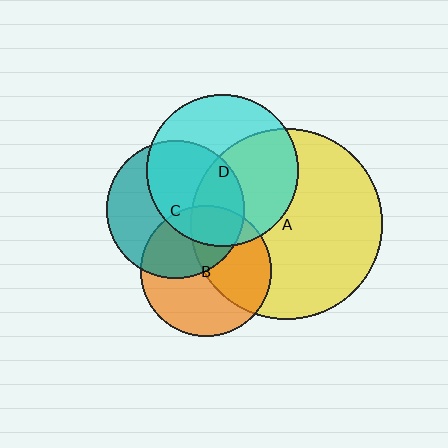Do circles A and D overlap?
Yes.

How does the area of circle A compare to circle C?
Approximately 1.9 times.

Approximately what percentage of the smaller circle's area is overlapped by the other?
Approximately 50%.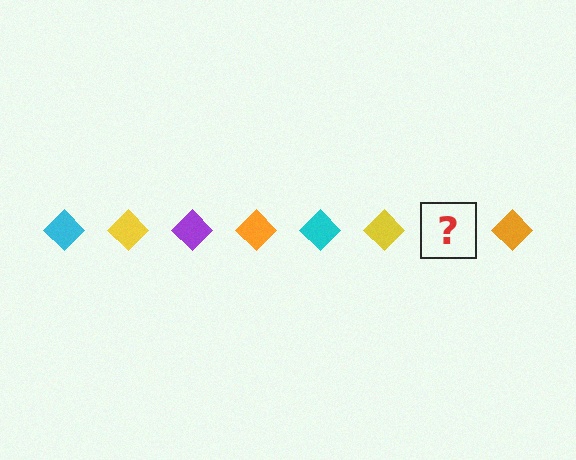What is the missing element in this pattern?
The missing element is a purple diamond.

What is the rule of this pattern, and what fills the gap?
The rule is that the pattern cycles through cyan, yellow, purple, orange diamonds. The gap should be filled with a purple diamond.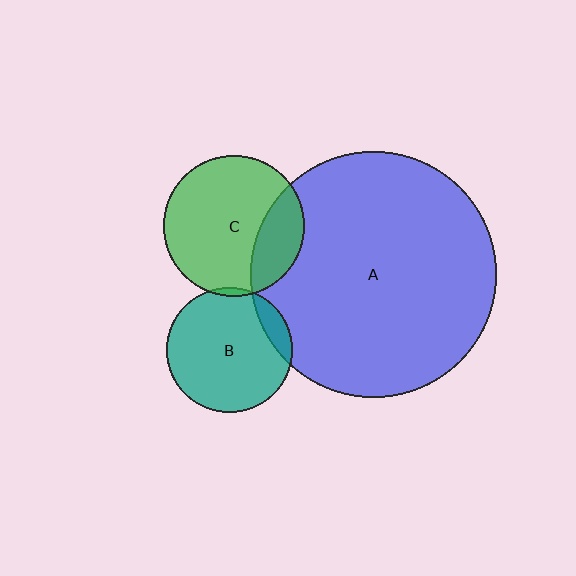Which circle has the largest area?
Circle A (blue).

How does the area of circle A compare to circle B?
Approximately 3.8 times.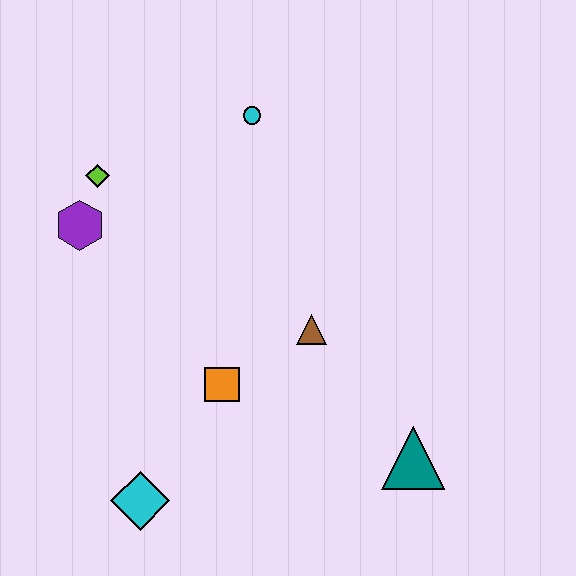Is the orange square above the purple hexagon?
No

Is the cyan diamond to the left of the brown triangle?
Yes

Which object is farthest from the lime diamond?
The teal triangle is farthest from the lime diamond.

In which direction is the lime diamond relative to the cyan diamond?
The lime diamond is above the cyan diamond.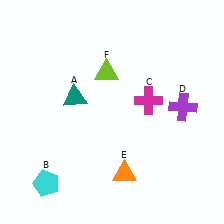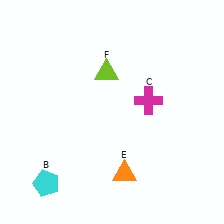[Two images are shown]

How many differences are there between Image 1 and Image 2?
There are 2 differences between the two images.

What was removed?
The purple cross (D), the teal triangle (A) were removed in Image 2.